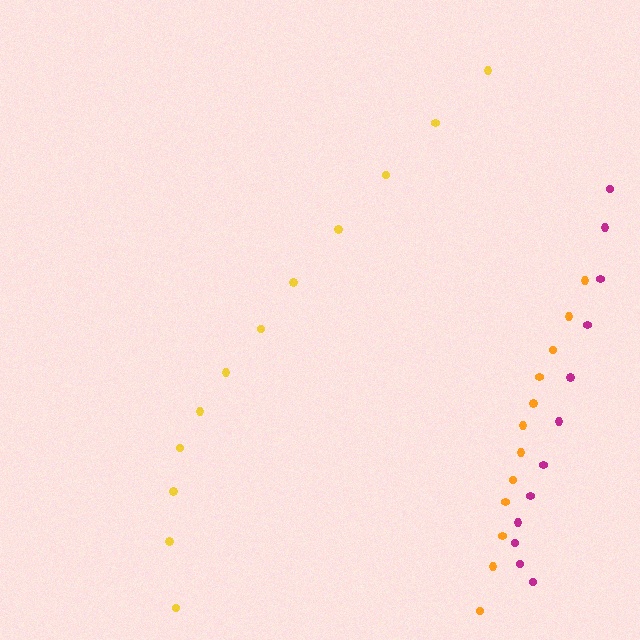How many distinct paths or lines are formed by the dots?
There are 3 distinct paths.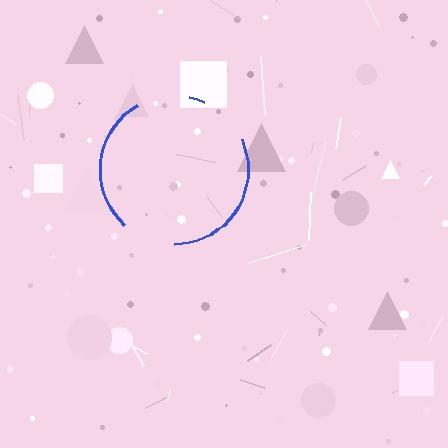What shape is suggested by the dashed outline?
The dashed outline suggests a circle.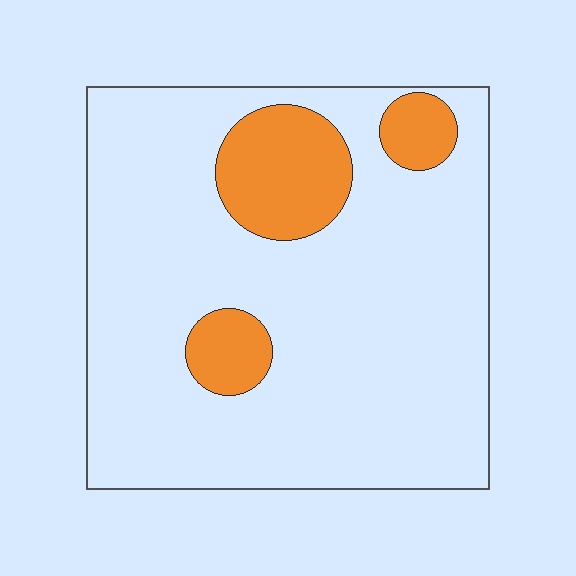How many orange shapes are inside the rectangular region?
3.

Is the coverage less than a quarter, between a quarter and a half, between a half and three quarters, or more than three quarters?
Less than a quarter.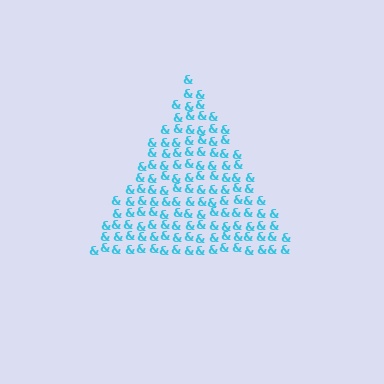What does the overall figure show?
The overall figure shows a triangle.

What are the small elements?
The small elements are ampersands.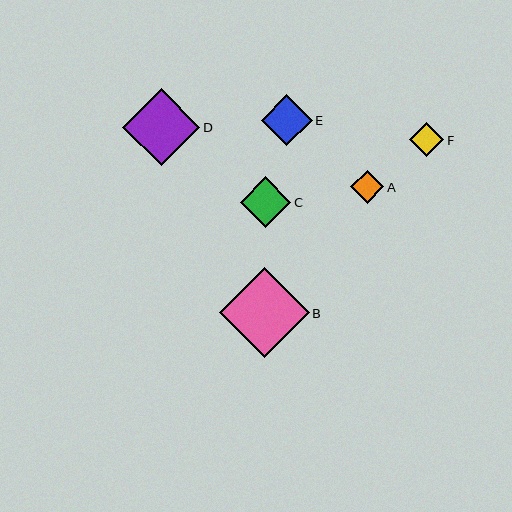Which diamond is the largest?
Diamond B is the largest with a size of approximately 90 pixels.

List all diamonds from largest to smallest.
From largest to smallest: B, D, E, C, F, A.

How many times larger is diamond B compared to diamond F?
Diamond B is approximately 2.7 times the size of diamond F.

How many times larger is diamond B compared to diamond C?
Diamond B is approximately 1.8 times the size of diamond C.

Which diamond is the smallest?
Diamond A is the smallest with a size of approximately 33 pixels.